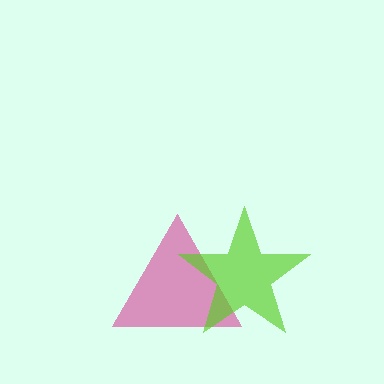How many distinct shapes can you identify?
There are 2 distinct shapes: a magenta triangle, a lime star.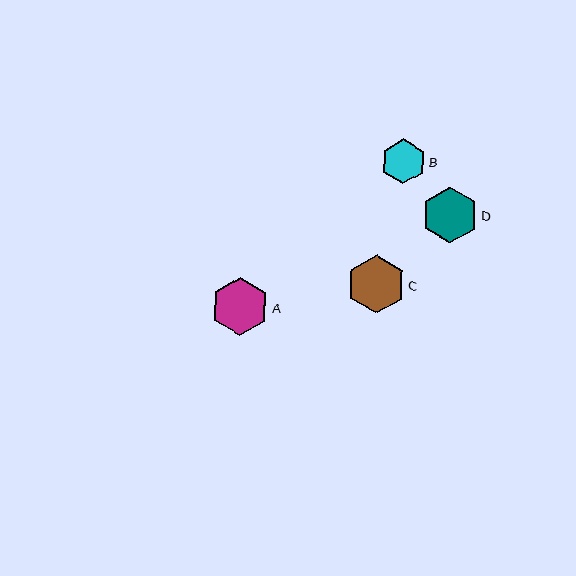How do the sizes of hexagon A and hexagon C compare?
Hexagon A and hexagon C are approximately the same size.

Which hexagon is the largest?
Hexagon A is the largest with a size of approximately 58 pixels.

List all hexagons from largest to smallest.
From largest to smallest: A, C, D, B.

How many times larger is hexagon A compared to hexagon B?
Hexagon A is approximately 1.3 times the size of hexagon B.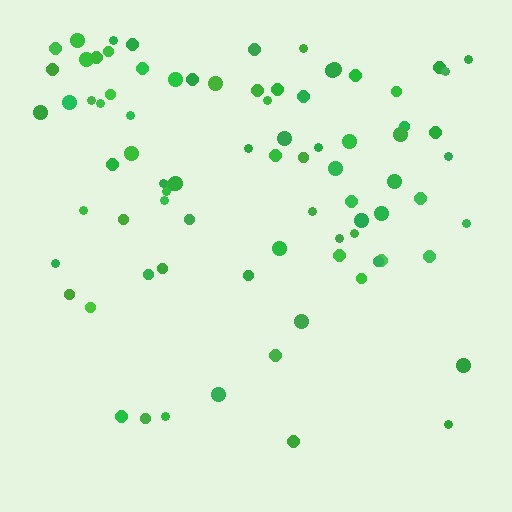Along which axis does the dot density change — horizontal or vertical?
Vertical.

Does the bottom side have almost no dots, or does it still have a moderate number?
Still a moderate number, just noticeably fewer than the top.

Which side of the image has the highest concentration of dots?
The top.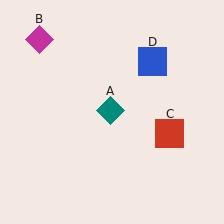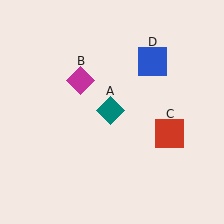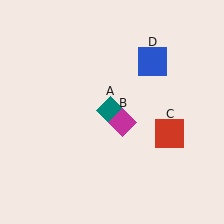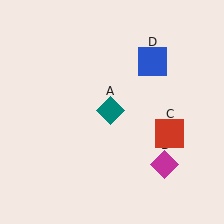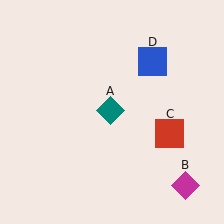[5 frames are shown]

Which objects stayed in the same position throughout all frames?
Teal diamond (object A) and red square (object C) and blue square (object D) remained stationary.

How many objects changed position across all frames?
1 object changed position: magenta diamond (object B).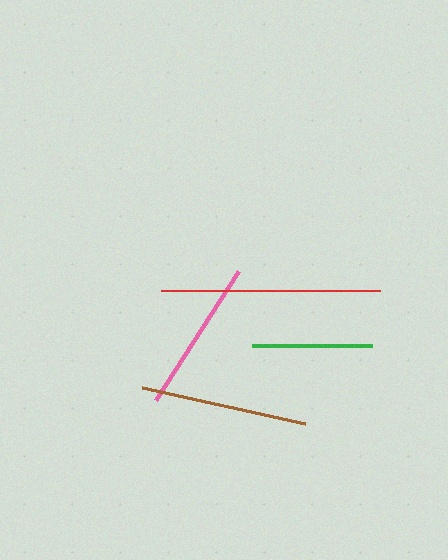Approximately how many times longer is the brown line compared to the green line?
The brown line is approximately 1.4 times the length of the green line.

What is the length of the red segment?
The red segment is approximately 219 pixels long.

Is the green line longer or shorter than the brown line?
The brown line is longer than the green line.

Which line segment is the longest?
The red line is the longest at approximately 219 pixels.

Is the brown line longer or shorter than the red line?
The red line is longer than the brown line.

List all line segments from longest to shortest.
From longest to shortest: red, brown, pink, green.